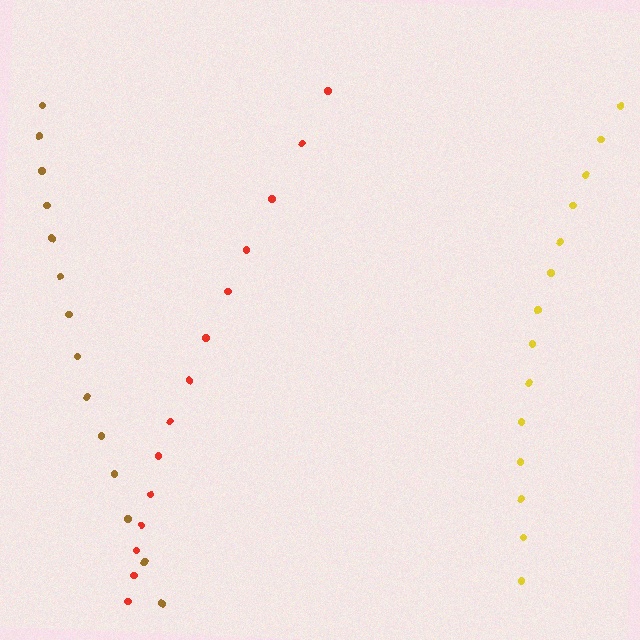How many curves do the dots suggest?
There are 3 distinct paths.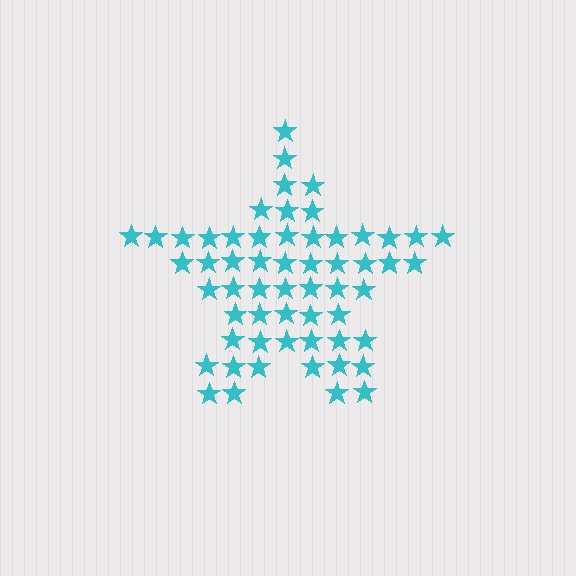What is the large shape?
The large shape is a star.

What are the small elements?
The small elements are stars.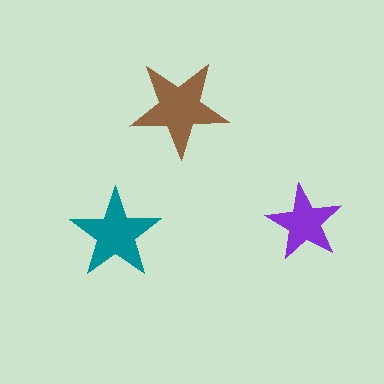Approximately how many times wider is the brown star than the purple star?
About 1.5 times wider.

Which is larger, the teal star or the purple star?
The teal one.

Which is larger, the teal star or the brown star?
The brown one.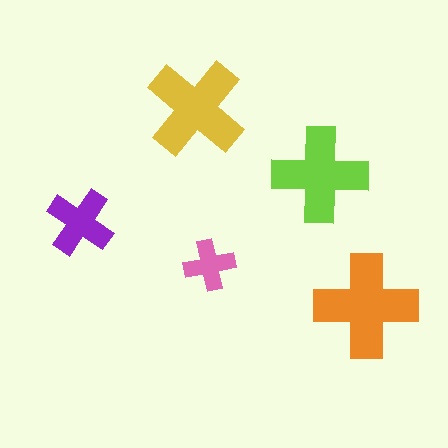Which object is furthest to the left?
The purple cross is leftmost.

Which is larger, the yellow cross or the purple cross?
The yellow one.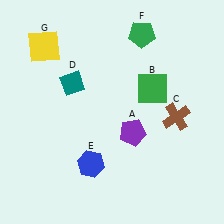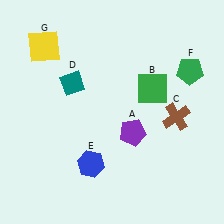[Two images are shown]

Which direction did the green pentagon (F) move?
The green pentagon (F) moved right.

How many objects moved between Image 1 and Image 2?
1 object moved between the two images.